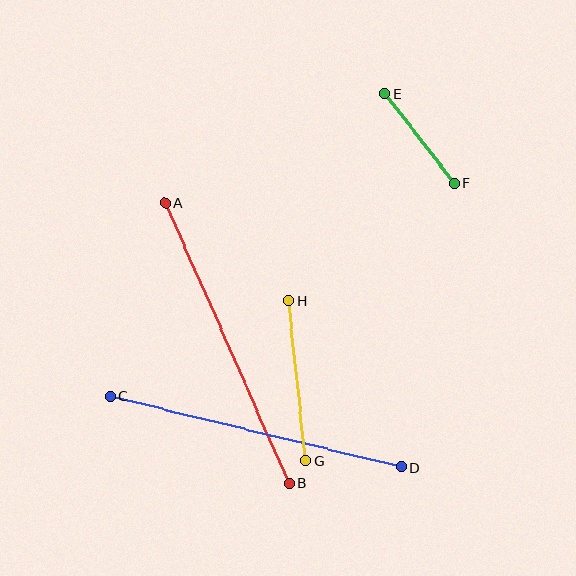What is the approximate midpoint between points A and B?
The midpoint is at approximately (227, 343) pixels.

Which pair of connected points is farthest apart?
Points A and B are farthest apart.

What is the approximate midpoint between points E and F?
The midpoint is at approximately (420, 139) pixels.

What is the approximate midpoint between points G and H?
The midpoint is at approximately (297, 381) pixels.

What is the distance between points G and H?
The distance is approximately 161 pixels.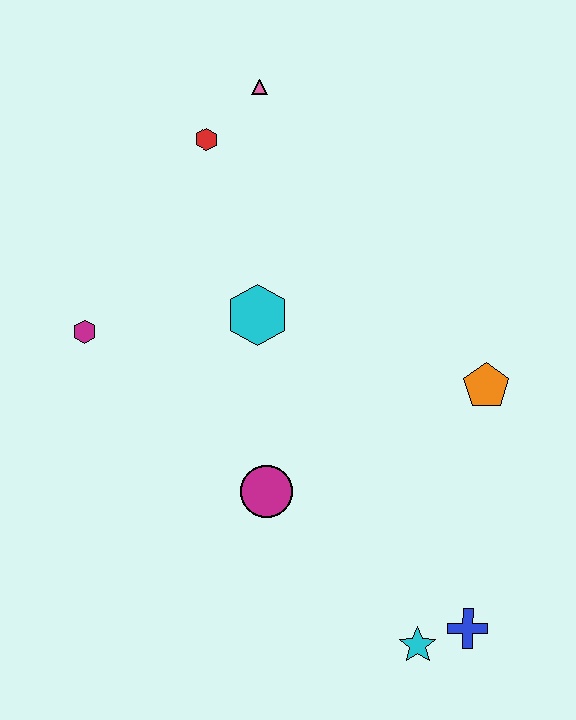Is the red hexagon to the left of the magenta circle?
Yes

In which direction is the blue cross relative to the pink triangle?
The blue cross is below the pink triangle.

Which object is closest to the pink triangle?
The red hexagon is closest to the pink triangle.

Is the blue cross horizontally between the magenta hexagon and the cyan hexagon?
No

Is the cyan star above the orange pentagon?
No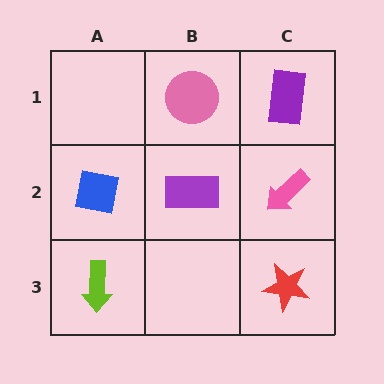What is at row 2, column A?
A blue square.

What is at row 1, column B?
A pink circle.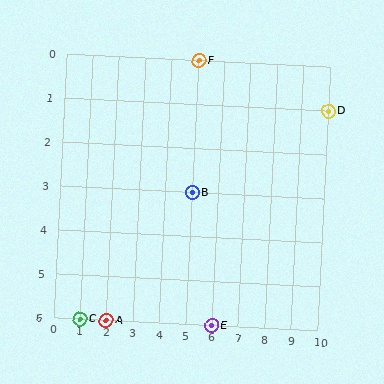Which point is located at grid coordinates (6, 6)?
Point E is at (6, 6).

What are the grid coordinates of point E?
Point E is at grid coordinates (6, 6).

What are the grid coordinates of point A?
Point A is at grid coordinates (2, 6).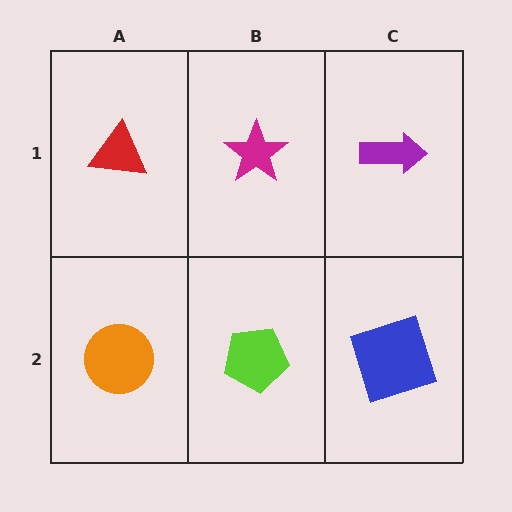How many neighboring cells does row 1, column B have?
3.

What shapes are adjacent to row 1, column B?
A lime pentagon (row 2, column B), a red triangle (row 1, column A), a purple arrow (row 1, column C).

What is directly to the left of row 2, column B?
An orange circle.